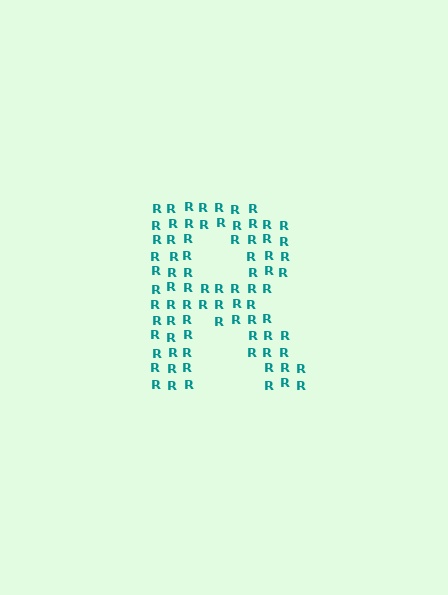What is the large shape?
The large shape is the letter R.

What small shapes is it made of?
It is made of small letter R's.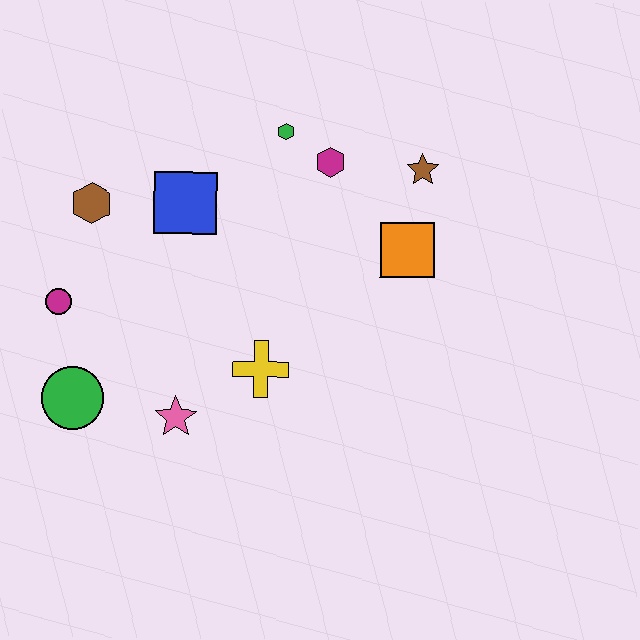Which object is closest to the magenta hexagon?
The green hexagon is closest to the magenta hexagon.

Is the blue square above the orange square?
Yes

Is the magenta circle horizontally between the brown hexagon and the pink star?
No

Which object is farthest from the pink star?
The brown star is farthest from the pink star.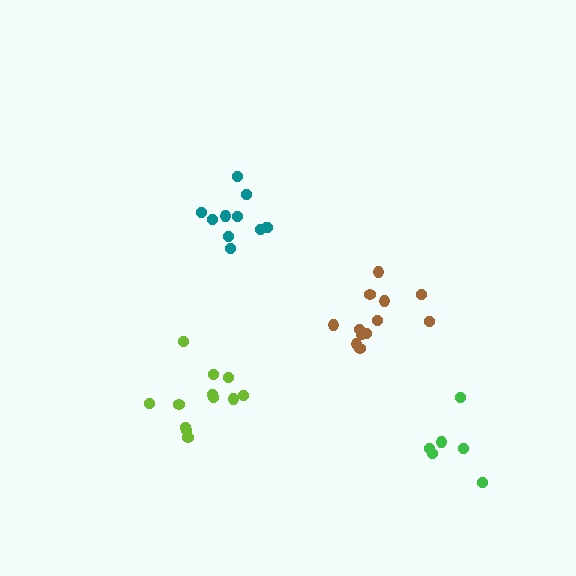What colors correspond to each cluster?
The clusters are colored: teal, brown, lime, green.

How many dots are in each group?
Group 1: 11 dots, Group 2: 12 dots, Group 3: 12 dots, Group 4: 6 dots (41 total).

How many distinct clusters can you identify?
There are 4 distinct clusters.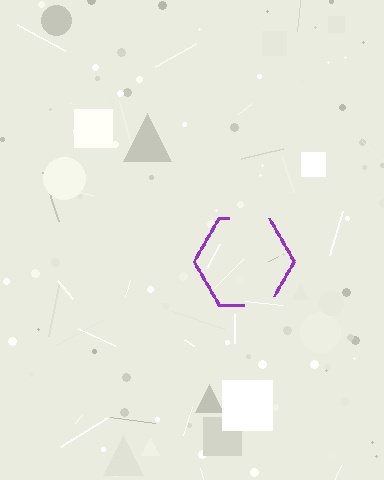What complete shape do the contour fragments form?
The contour fragments form a hexagon.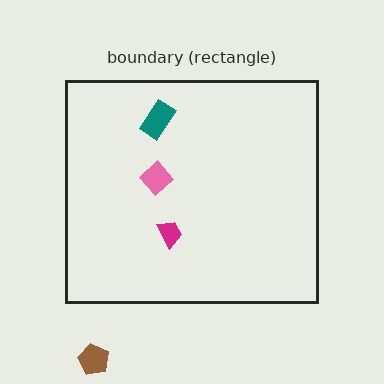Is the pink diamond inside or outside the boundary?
Inside.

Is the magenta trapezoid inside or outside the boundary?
Inside.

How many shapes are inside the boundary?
3 inside, 1 outside.